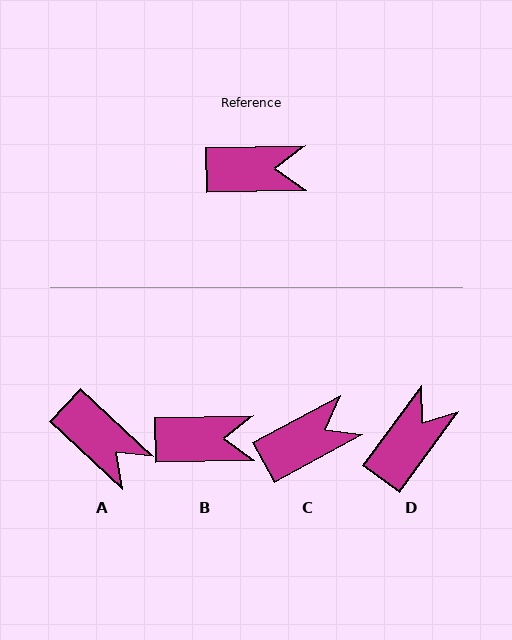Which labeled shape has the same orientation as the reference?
B.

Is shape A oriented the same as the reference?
No, it is off by about 44 degrees.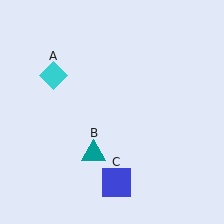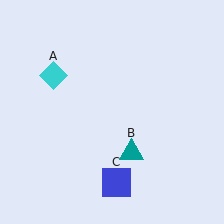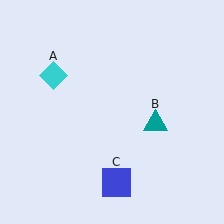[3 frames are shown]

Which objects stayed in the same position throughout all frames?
Cyan diamond (object A) and blue square (object C) remained stationary.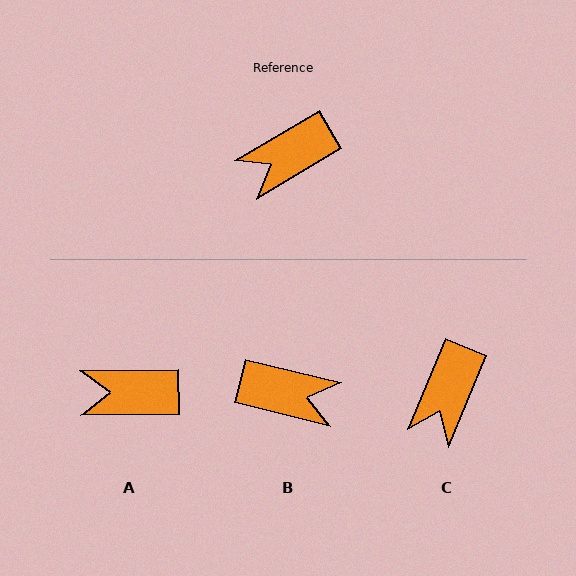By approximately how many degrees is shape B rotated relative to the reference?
Approximately 136 degrees counter-clockwise.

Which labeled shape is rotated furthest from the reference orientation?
B, about 136 degrees away.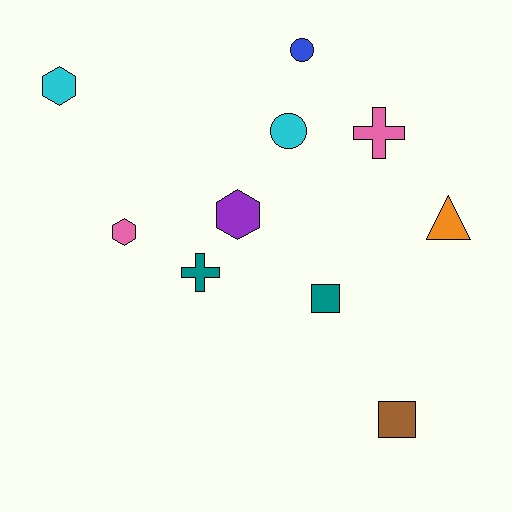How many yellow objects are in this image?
There are no yellow objects.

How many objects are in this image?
There are 10 objects.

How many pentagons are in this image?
There are no pentagons.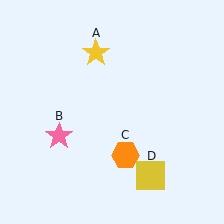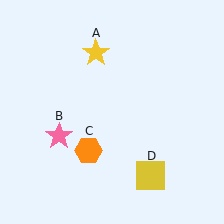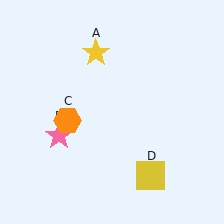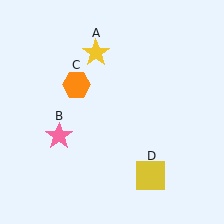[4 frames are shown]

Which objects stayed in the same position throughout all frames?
Yellow star (object A) and pink star (object B) and yellow square (object D) remained stationary.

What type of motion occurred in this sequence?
The orange hexagon (object C) rotated clockwise around the center of the scene.